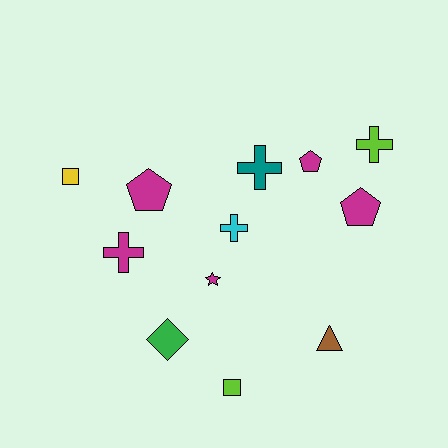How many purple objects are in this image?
There are no purple objects.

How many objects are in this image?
There are 12 objects.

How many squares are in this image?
There are 2 squares.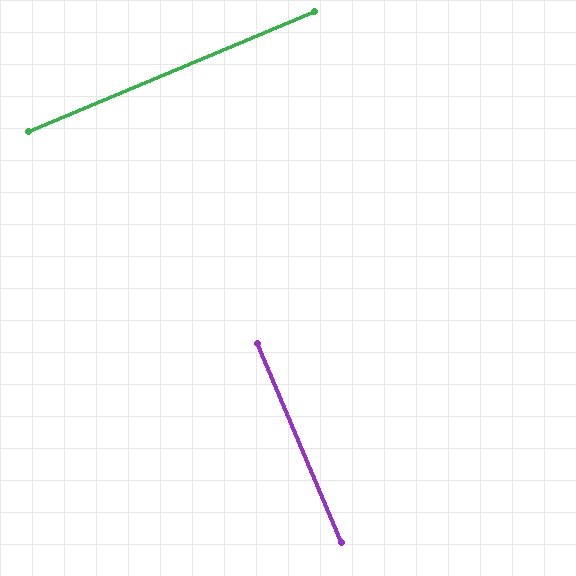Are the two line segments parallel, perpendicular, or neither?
Perpendicular — they meet at approximately 90°.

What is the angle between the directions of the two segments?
Approximately 90 degrees.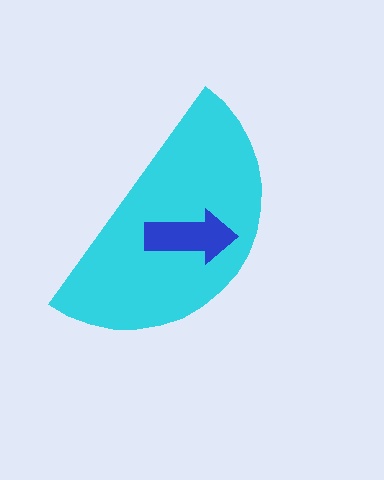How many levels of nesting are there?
2.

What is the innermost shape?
The blue arrow.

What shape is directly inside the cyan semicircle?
The blue arrow.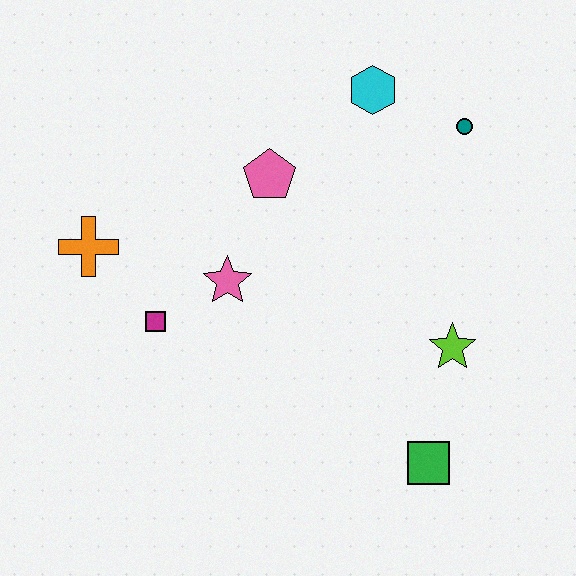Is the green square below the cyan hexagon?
Yes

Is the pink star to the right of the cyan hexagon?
No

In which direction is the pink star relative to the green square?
The pink star is to the left of the green square.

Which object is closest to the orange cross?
The magenta square is closest to the orange cross.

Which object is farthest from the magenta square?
The teal circle is farthest from the magenta square.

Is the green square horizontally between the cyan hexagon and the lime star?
Yes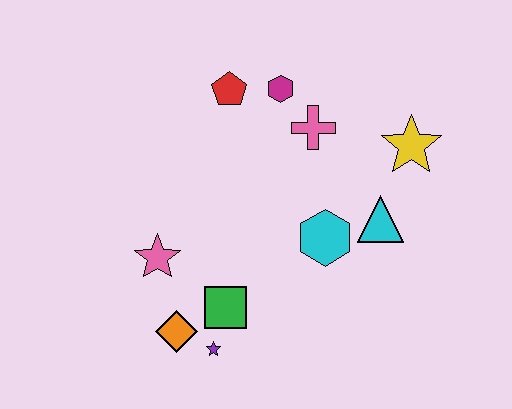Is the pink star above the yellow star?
No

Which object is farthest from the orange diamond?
The yellow star is farthest from the orange diamond.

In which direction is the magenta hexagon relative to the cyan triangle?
The magenta hexagon is above the cyan triangle.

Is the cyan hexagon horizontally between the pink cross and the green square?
No